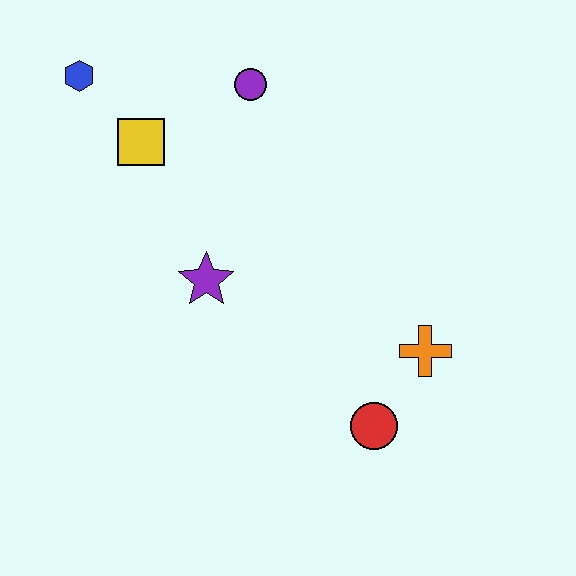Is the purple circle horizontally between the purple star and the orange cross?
Yes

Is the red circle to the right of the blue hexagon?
Yes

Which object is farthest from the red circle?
The blue hexagon is farthest from the red circle.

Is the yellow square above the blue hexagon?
No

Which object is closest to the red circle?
The orange cross is closest to the red circle.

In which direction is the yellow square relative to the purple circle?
The yellow square is to the left of the purple circle.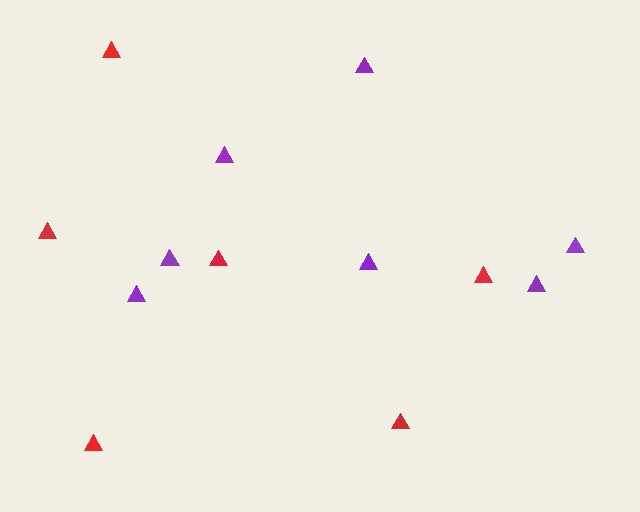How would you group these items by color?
There are 2 groups: one group of red triangles (6) and one group of purple triangles (7).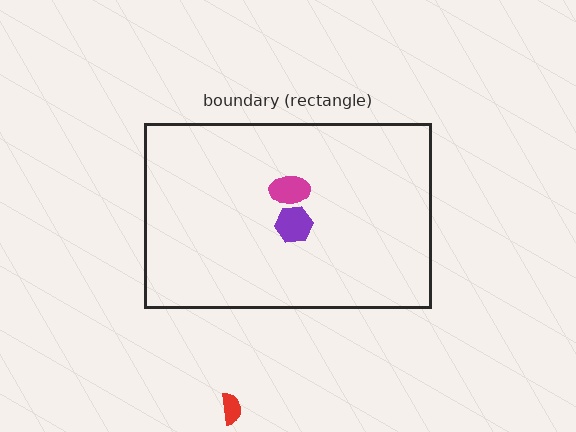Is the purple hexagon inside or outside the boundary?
Inside.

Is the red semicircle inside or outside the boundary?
Outside.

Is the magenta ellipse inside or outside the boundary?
Inside.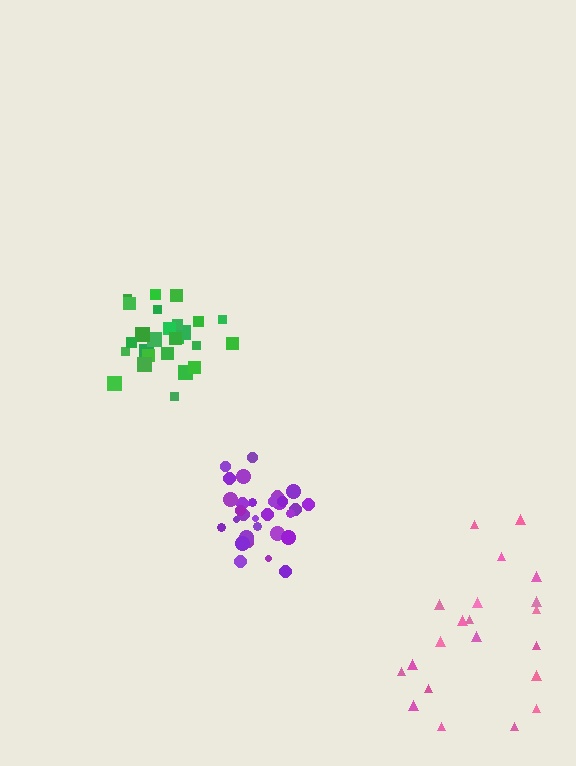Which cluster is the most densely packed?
Purple.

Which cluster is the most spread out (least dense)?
Pink.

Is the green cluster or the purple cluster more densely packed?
Purple.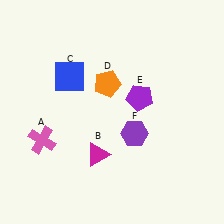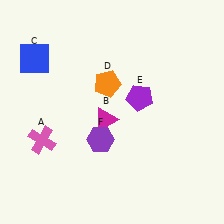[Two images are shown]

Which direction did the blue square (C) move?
The blue square (C) moved left.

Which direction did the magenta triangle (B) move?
The magenta triangle (B) moved up.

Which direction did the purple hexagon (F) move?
The purple hexagon (F) moved left.